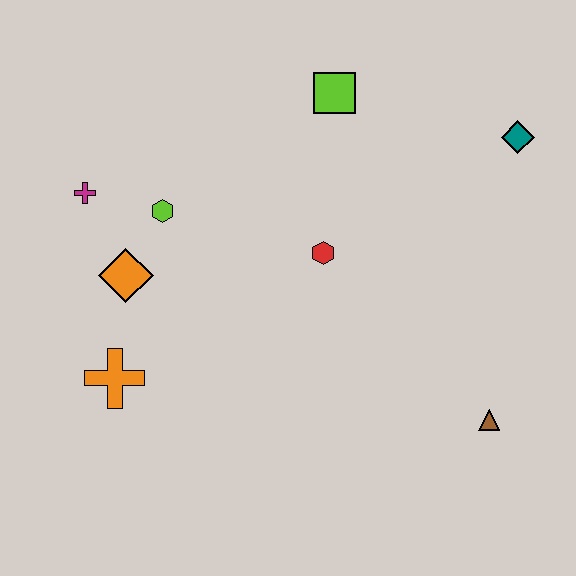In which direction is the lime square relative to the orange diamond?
The lime square is to the right of the orange diamond.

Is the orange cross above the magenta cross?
No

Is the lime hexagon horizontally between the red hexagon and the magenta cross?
Yes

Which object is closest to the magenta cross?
The lime hexagon is closest to the magenta cross.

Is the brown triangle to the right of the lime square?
Yes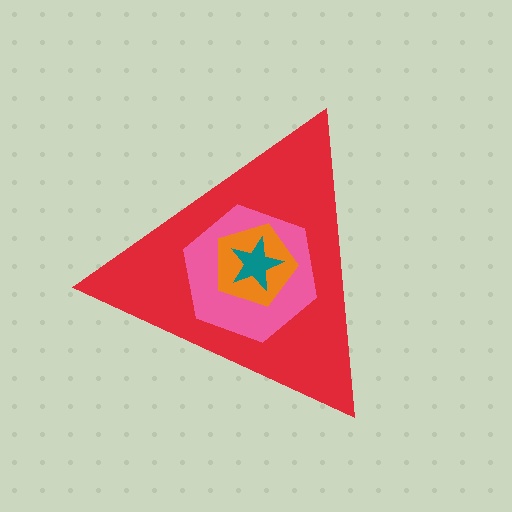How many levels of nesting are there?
4.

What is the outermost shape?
The red triangle.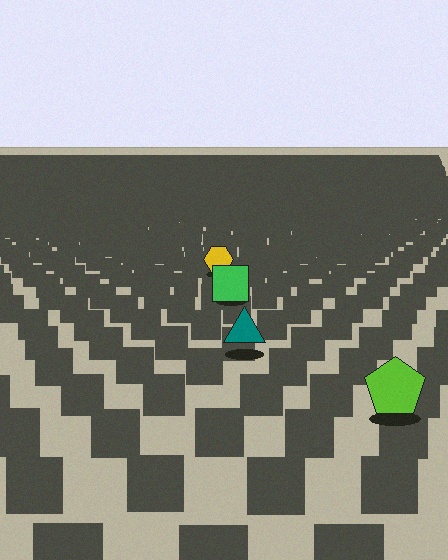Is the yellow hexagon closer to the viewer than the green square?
No. The green square is closer — you can tell from the texture gradient: the ground texture is coarser near it.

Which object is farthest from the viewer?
The yellow hexagon is farthest from the viewer. It appears smaller and the ground texture around it is denser.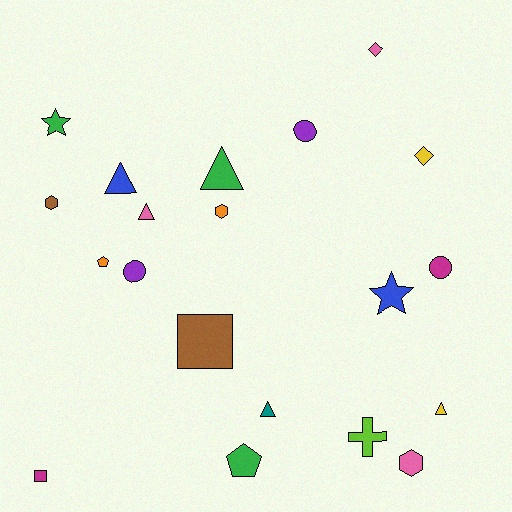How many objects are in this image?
There are 20 objects.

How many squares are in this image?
There are 2 squares.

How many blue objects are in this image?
There are 2 blue objects.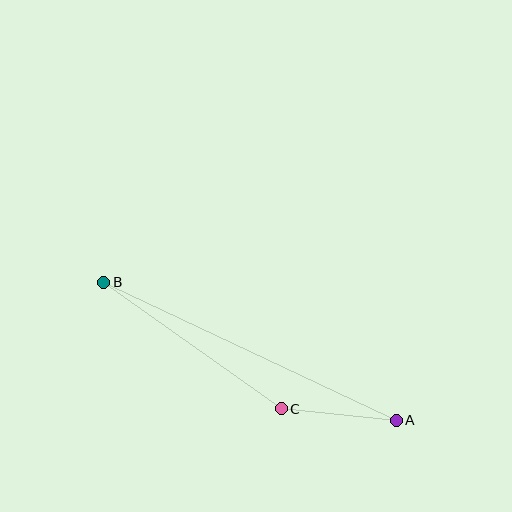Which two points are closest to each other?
Points A and C are closest to each other.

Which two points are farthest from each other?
Points A and B are farthest from each other.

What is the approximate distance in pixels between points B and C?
The distance between B and C is approximately 218 pixels.